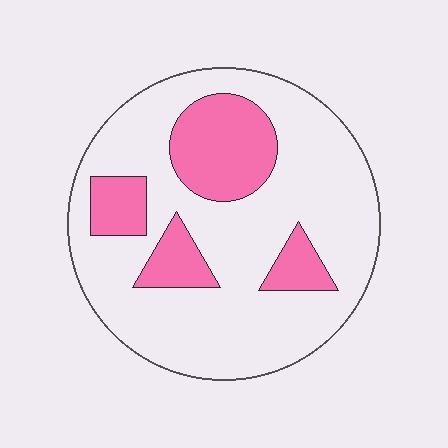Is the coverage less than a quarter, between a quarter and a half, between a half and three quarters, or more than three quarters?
Less than a quarter.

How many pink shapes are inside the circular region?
4.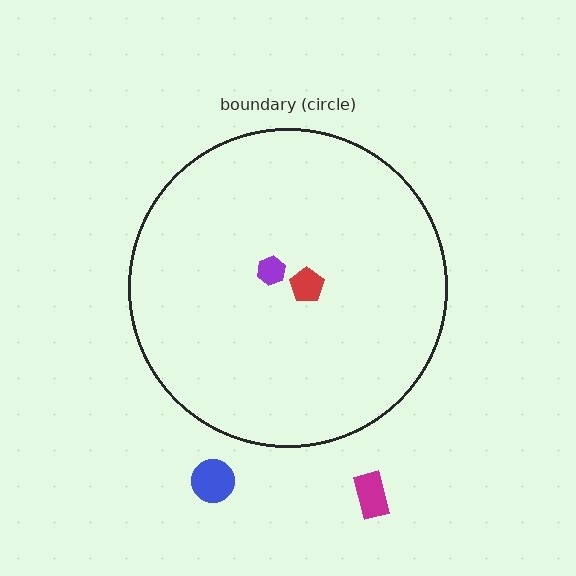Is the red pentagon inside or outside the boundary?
Inside.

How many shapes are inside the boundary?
2 inside, 2 outside.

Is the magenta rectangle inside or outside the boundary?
Outside.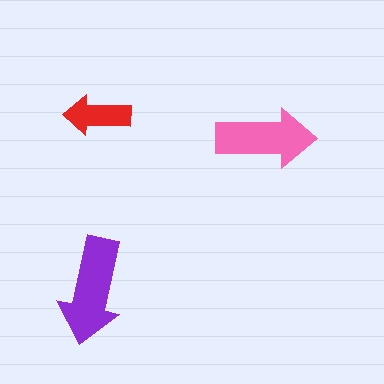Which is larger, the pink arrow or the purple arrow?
The purple one.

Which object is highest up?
The red arrow is topmost.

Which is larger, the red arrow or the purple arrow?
The purple one.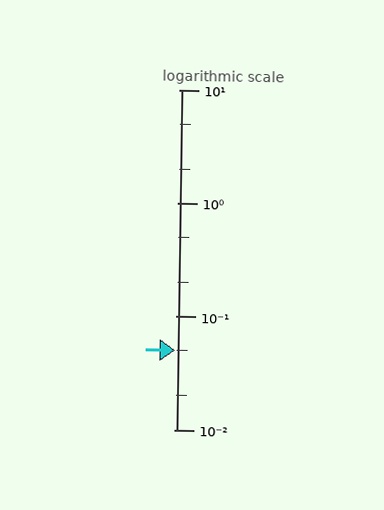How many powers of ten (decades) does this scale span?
The scale spans 3 decades, from 0.01 to 10.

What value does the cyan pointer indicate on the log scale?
The pointer indicates approximately 0.05.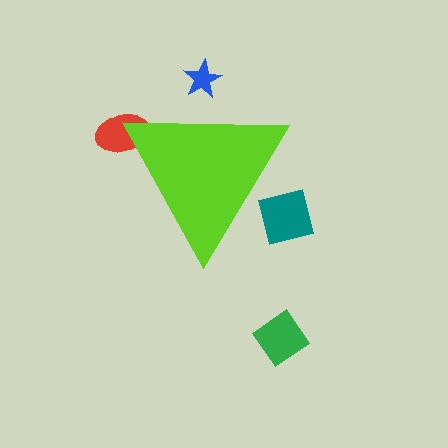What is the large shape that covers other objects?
A lime triangle.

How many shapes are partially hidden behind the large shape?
3 shapes are partially hidden.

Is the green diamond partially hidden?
No, the green diamond is fully visible.